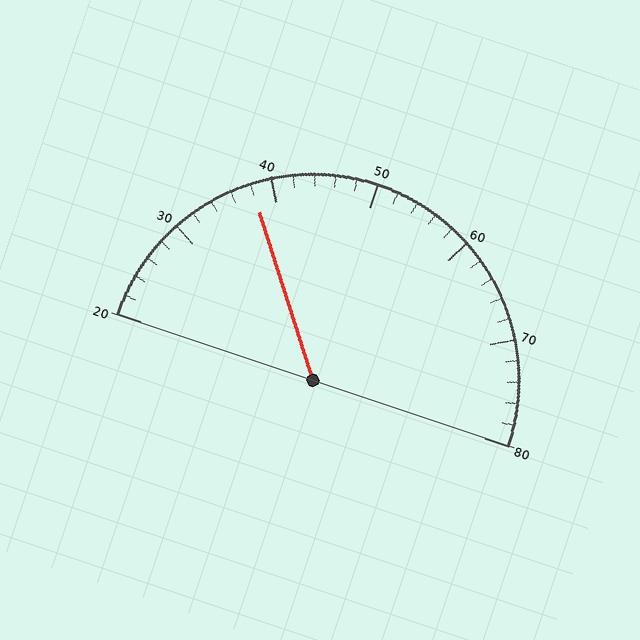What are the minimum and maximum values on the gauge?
The gauge ranges from 20 to 80.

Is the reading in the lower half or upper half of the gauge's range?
The reading is in the lower half of the range (20 to 80).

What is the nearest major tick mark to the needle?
The nearest major tick mark is 40.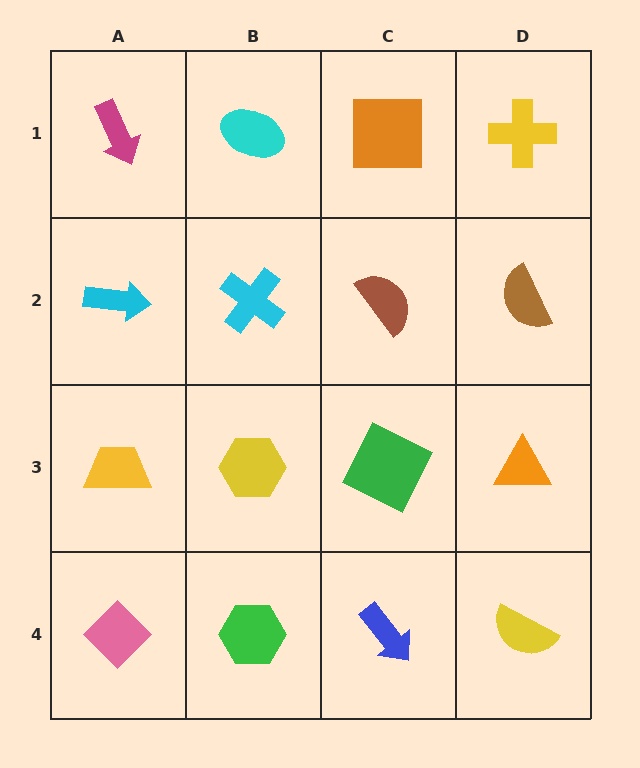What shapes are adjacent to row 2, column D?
A yellow cross (row 1, column D), an orange triangle (row 3, column D), a brown semicircle (row 2, column C).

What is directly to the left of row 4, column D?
A blue arrow.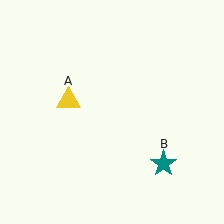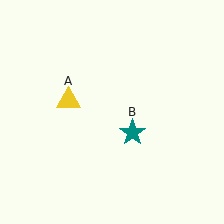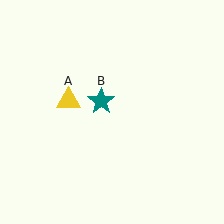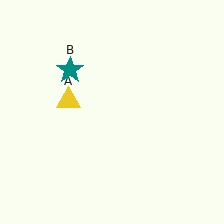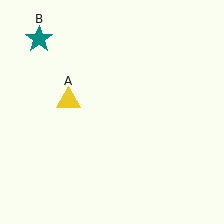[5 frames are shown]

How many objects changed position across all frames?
1 object changed position: teal star (object B).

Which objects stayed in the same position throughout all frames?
Yellow triangle (object A) remained stationary.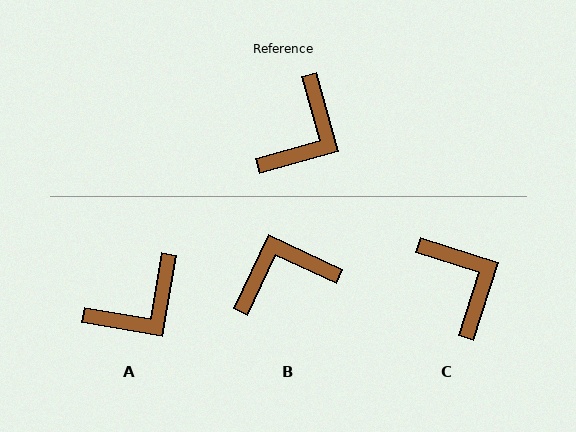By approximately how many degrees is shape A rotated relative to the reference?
Approximately 25 degrees clockwise.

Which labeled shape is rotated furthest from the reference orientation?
B, about 139 degrees away.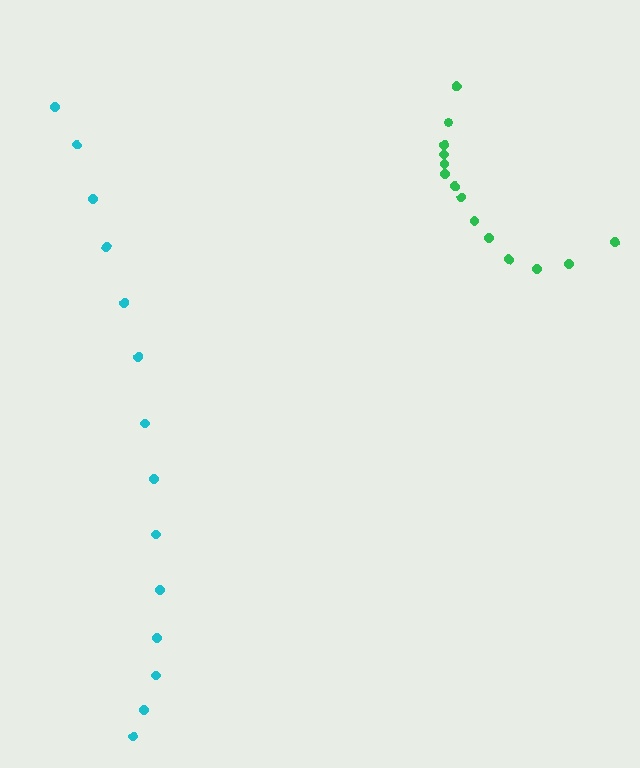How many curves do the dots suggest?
There are 2 distinct paths.